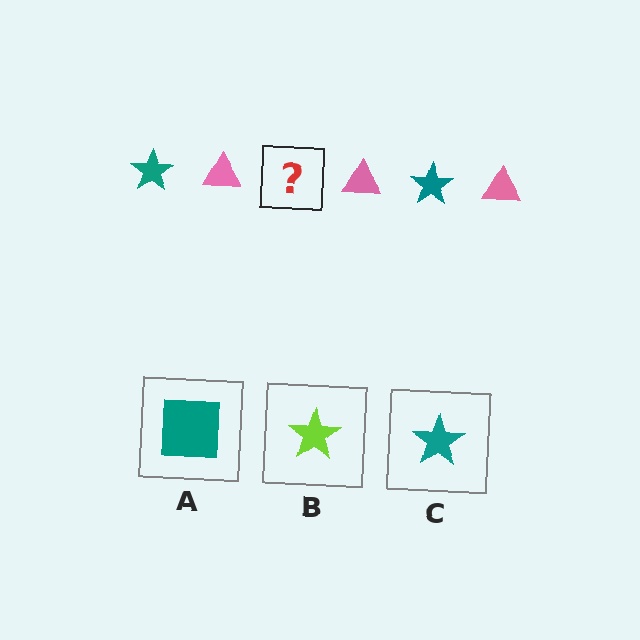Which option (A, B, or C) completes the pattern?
C.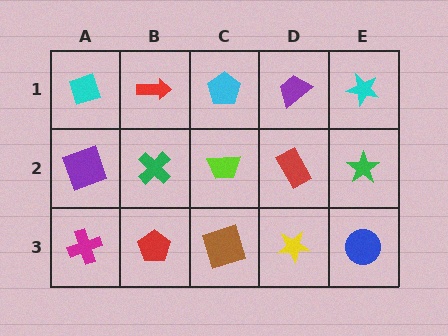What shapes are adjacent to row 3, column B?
A green cross (row 2, column B), a magenta cross (row 3, column A), a brown square (row 3, column C).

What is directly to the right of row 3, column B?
A brown square.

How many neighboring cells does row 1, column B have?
3.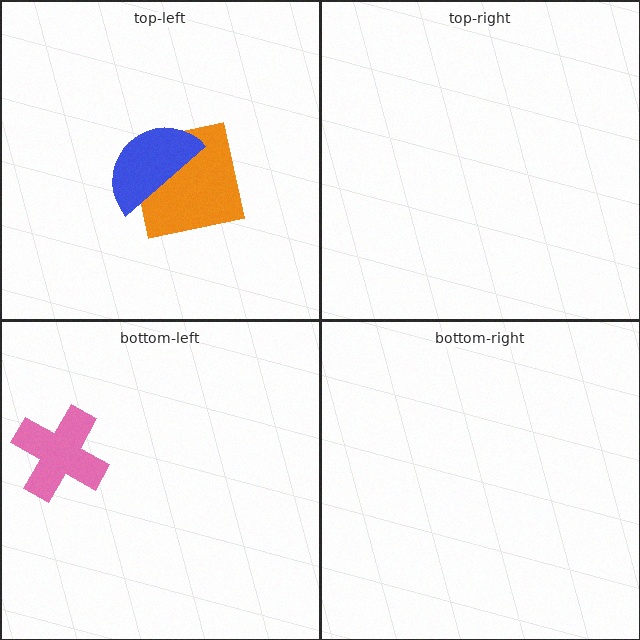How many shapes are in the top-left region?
2.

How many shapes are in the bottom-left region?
1.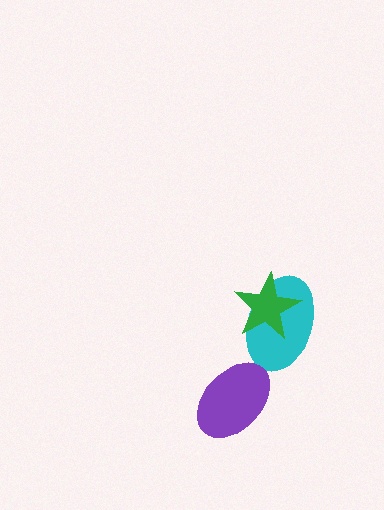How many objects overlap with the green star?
1 object overlaps with the green star.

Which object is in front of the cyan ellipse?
The green star is in front of the cyan ellipse.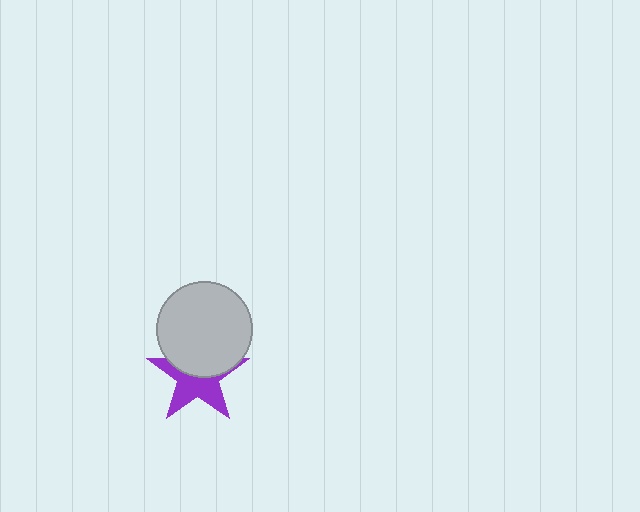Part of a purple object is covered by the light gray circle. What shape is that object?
It is a star.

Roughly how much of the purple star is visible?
About half of it is visible (roughly 55%).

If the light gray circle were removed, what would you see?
You would see the complete purple star.